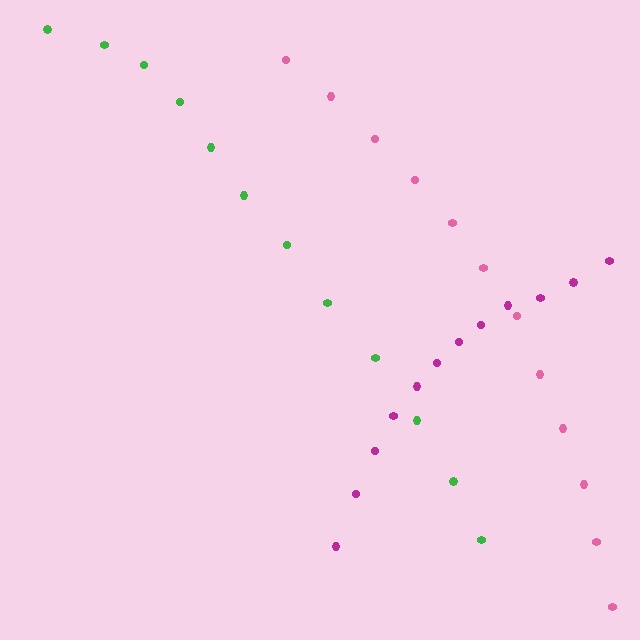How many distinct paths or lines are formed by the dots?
There are 3 distinct paths.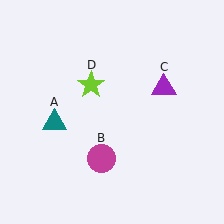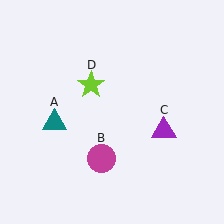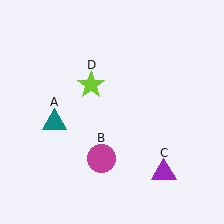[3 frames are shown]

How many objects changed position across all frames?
1 object changed position: purple triangle (object C).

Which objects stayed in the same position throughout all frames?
Teal triangle (object A) and magenta circle (object B) and lime star (object D) remained stationary.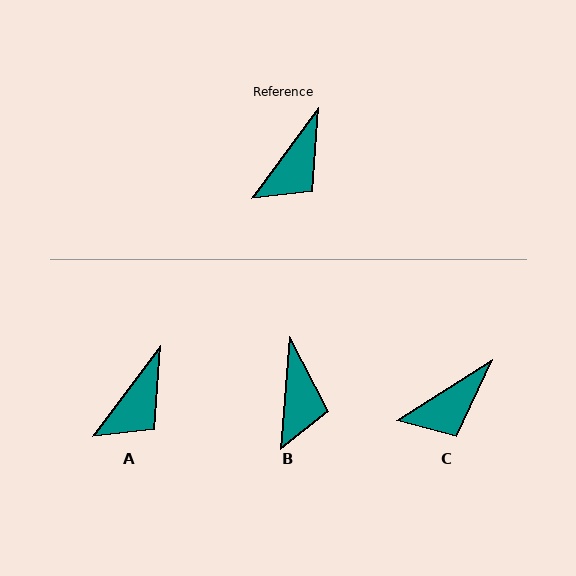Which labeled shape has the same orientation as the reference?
A.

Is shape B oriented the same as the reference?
No, it is off by about 32 degrees.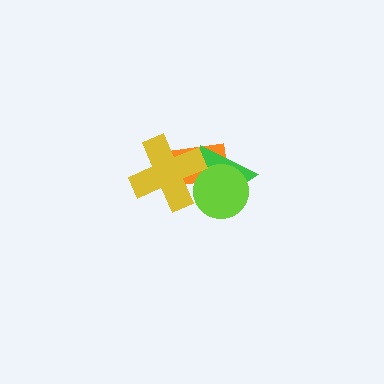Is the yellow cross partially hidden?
No, no other shape covers it.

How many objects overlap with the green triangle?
3 objects overlap with the green triangle.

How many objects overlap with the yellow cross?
3 objects overlap with the yellow cross.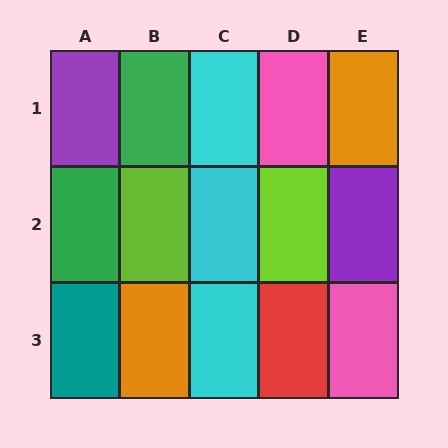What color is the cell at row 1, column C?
Cyan.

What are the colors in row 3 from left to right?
Teal, orange, cyan, red, pink.